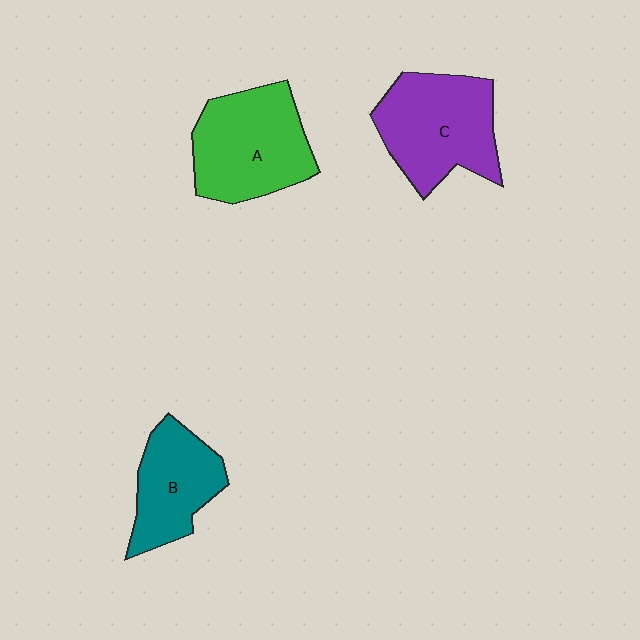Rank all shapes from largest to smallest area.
From largest to smallest: A (green), C (purple), B (teal).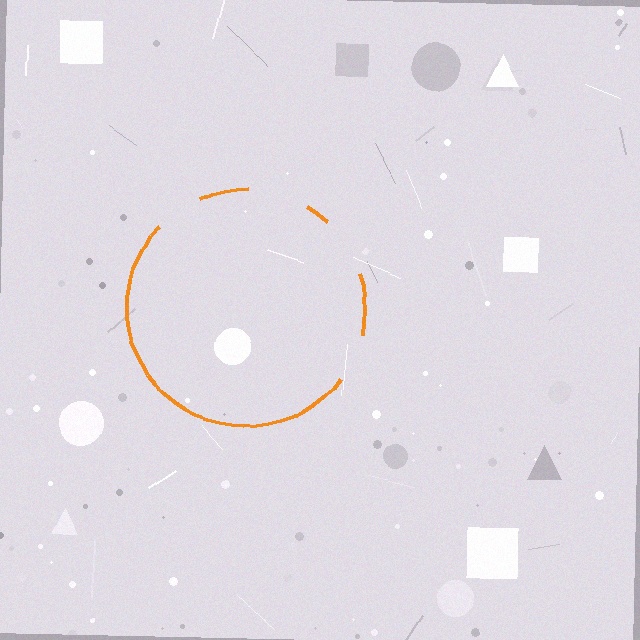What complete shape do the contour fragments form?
The contour fragments form a circle.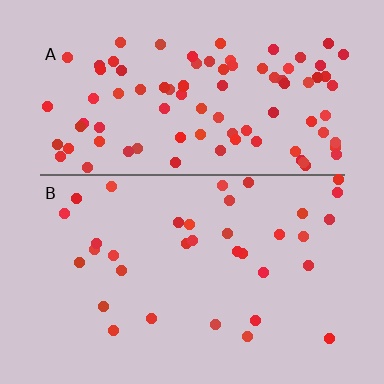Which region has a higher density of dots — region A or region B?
A (the top).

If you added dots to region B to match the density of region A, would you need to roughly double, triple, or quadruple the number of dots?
Approximately triple.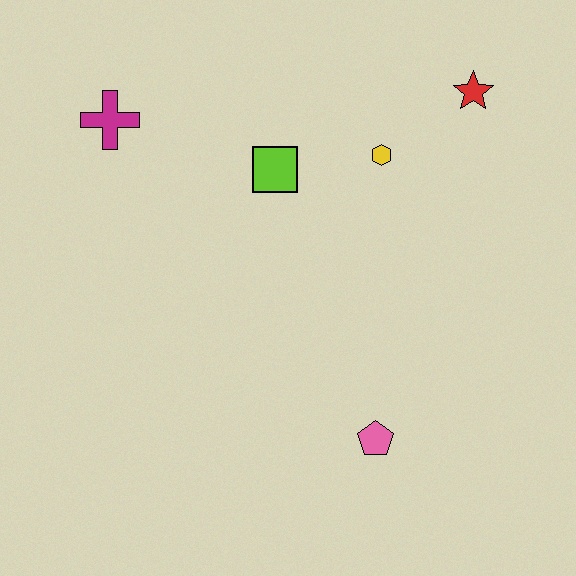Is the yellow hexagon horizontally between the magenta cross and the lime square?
No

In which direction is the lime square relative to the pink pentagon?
The lime square is above the pink pentagon.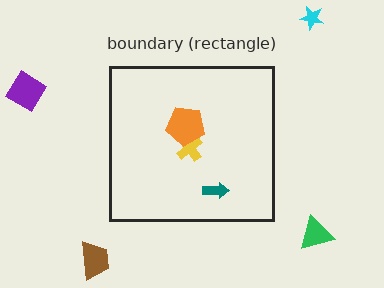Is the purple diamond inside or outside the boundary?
Outside.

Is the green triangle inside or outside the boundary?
Outside.